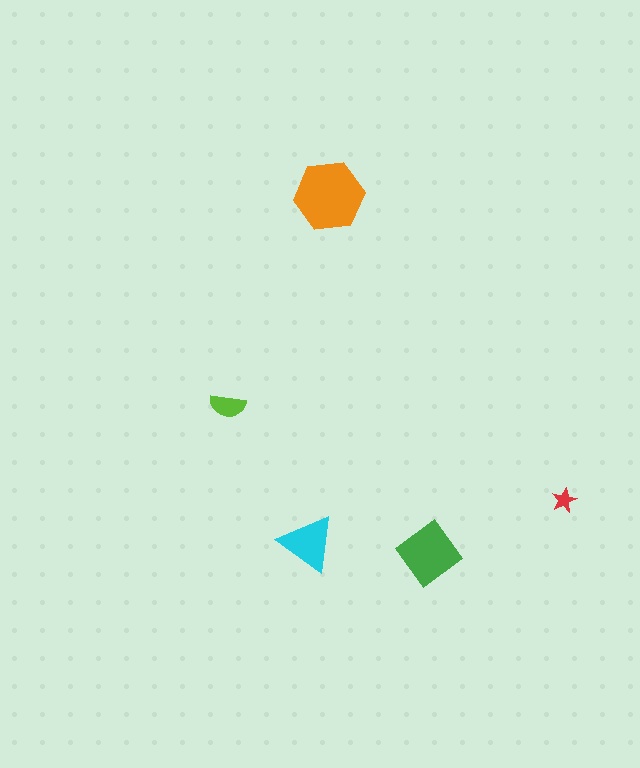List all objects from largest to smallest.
The orange hexagon, the green diamond, the cyan triangle, the lime semicircle, the red star.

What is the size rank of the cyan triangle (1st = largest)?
3rd.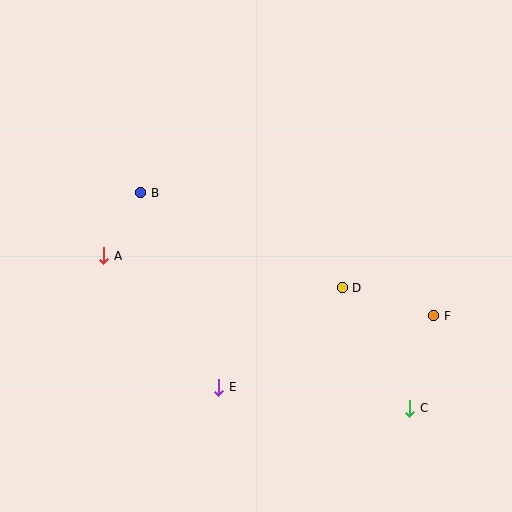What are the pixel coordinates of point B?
Point B is at (141, 193).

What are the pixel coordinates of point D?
Point D is at (342, 288).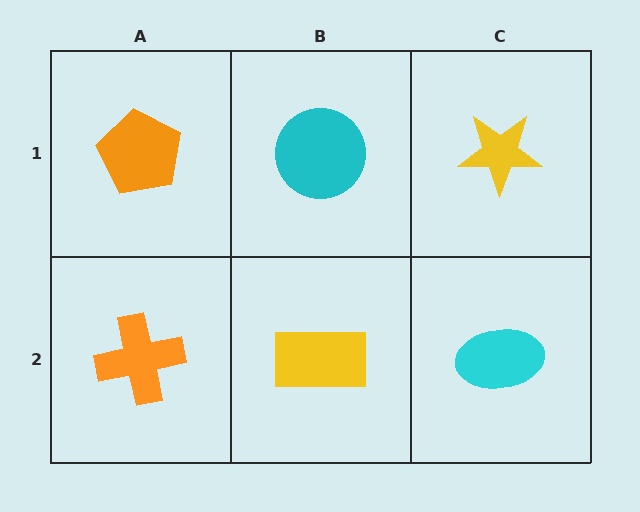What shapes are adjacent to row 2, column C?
A yellow star (row 1, column C), a yellow rectangle (row 2, column B).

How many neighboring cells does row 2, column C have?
2.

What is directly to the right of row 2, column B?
A cyan ellipse.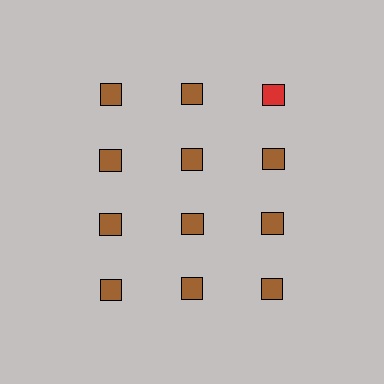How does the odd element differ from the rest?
It has a different color: red instead of brown.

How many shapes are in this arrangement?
There are 12 shapes arranged in a grid pattern.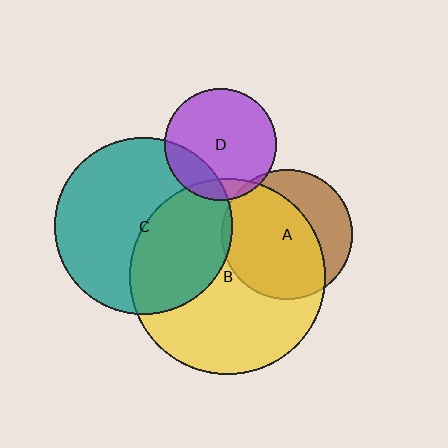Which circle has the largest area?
Circle B (yellow).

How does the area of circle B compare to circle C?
Approximately 1.2 times.